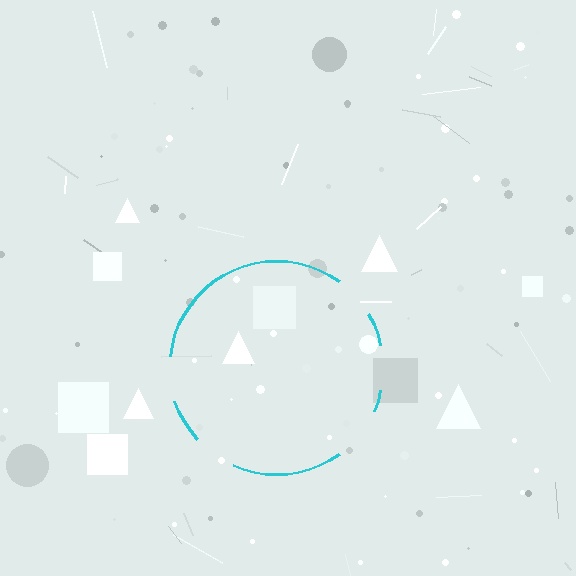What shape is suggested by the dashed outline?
The dashed outline suggests a circle.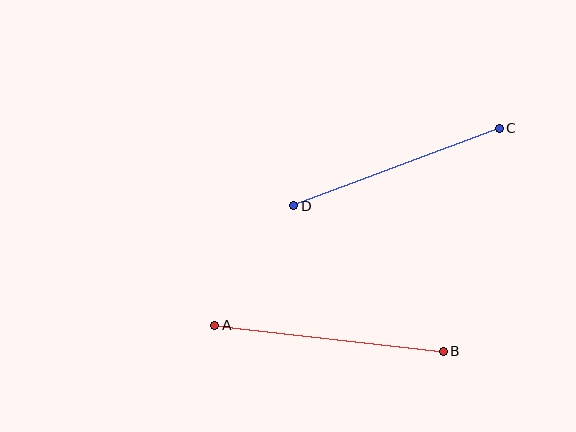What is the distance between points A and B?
The distance is approximately 230 pixels.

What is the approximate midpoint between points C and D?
The midpoint is at approximately (396, 167) pixels.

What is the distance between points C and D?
The distance is approximately 219 pixels.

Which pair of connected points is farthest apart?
Points A and B are farthest apart.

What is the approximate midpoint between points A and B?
The midpoint is at approximately (329, 338) pixels.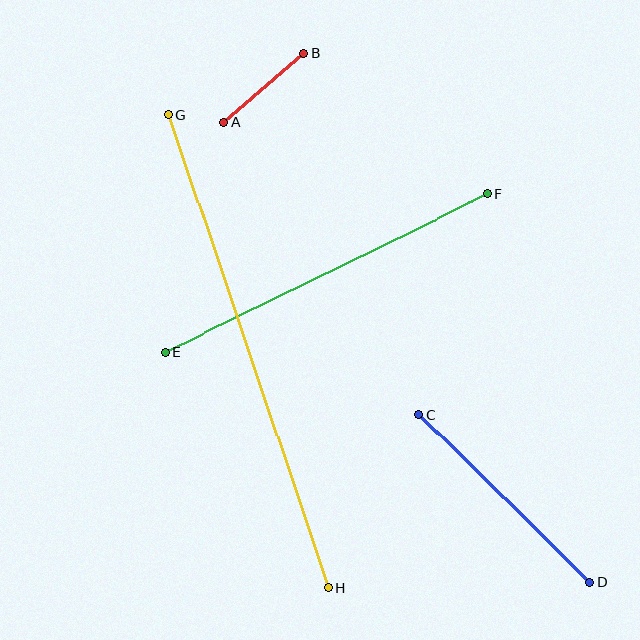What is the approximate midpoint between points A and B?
The midpoint is at approximately (264, 88) pixels.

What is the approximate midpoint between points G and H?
The midpoint is at approximately (248, 351) pixels.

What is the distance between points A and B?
The distance is approximately 106 pixels.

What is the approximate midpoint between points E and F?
The midpoint is at approximately (326, 273) pixels.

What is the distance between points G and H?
The distance is approximately 499 pixels.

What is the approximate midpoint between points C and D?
The midpoint is at approximately (504, 498) pixels.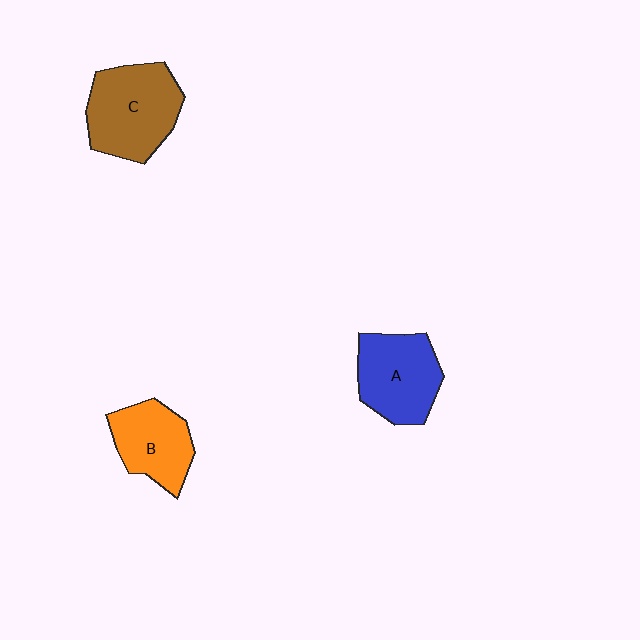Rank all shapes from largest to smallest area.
From largest to smallest: C (brown), A (blue), B (orange).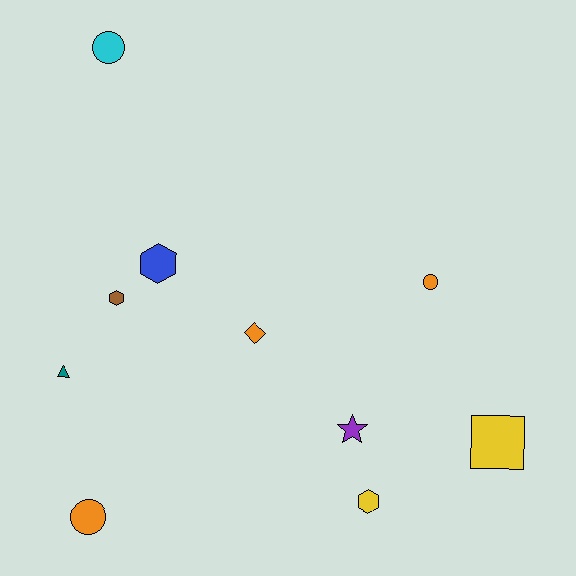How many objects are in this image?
There are 10 objects.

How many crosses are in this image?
There are no crosses.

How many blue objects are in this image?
There is 1 blue object.